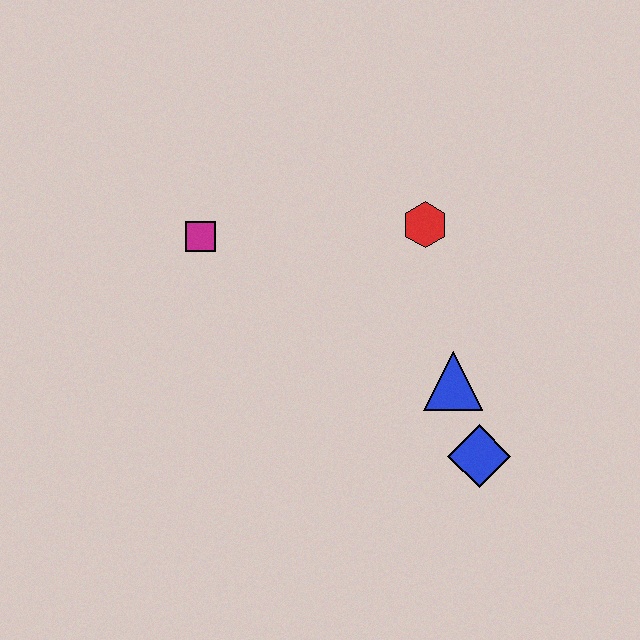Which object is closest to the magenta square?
The red hexagon is closest to the magenta square.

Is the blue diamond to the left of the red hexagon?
No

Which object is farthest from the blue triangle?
The magenta square is farthest from the blue triangle.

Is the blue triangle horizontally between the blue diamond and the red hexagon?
Yes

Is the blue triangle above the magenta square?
No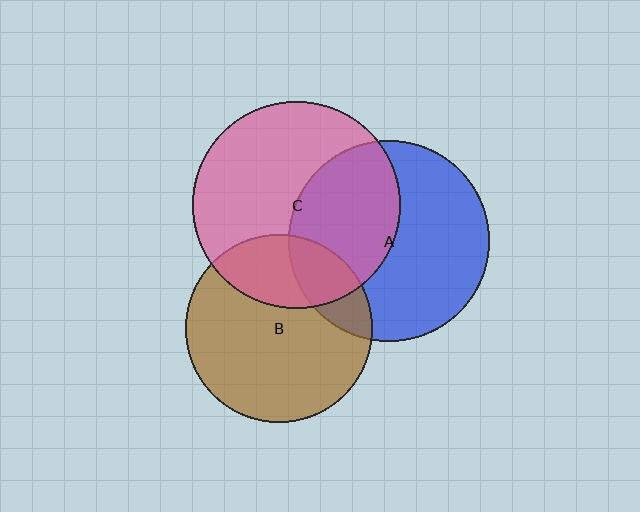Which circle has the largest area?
Circle C (pink).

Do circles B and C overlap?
Yes.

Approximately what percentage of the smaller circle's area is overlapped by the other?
Approximately 30%.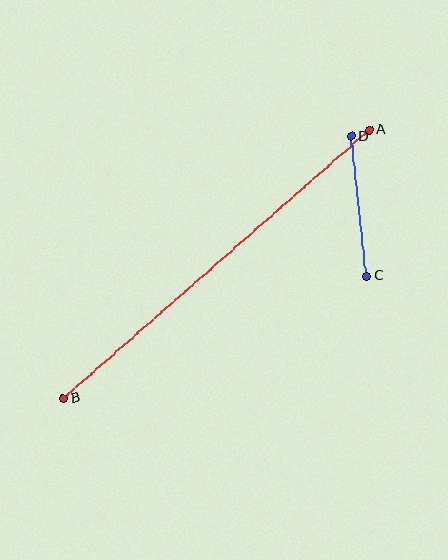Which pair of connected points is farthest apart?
Points A and B are farthest apart.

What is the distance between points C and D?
The distance is approximately 141 pixels.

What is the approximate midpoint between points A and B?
The midpoint is at approximately (216, 264) pixels.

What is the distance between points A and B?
The distance is approximately 407 pixels.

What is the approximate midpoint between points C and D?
The midpoint is at approximately (359, 206) pixels.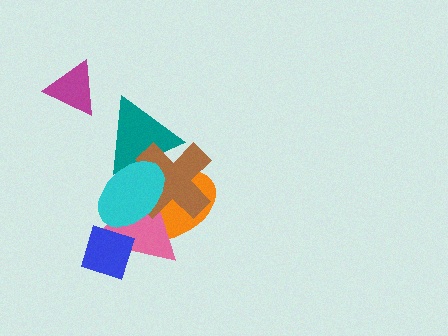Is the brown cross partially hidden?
Yes, it is partially covered by another shape.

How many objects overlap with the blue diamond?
1 object overlaps with the blue diamond.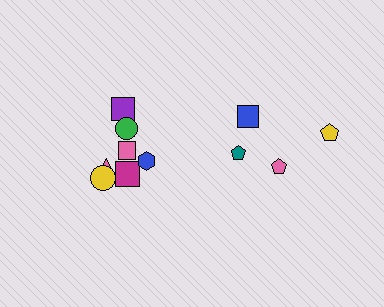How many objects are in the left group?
There are 7 objects.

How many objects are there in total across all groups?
There are 11 objects.